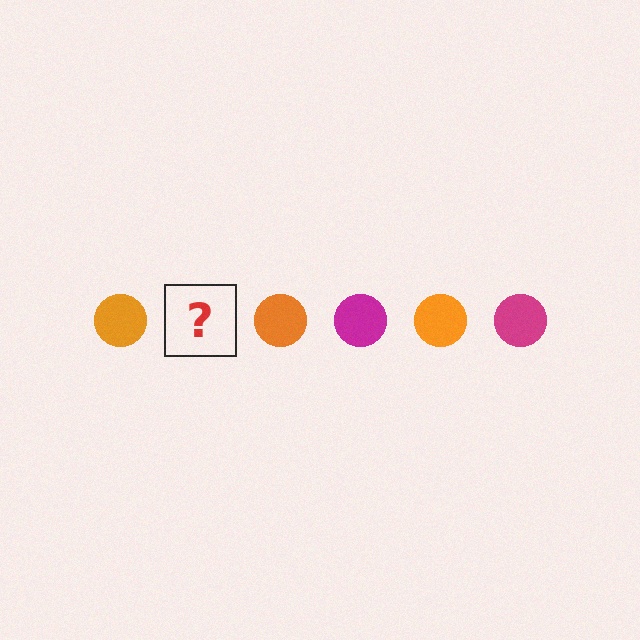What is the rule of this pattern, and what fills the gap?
The rule is that the pattern cycles through orange, magenta circles. The gap should be filled with a magenta circle.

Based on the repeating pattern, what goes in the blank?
The blank should be a magenta circle.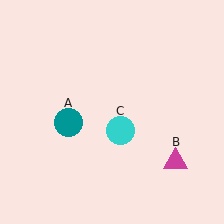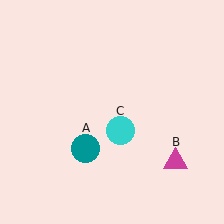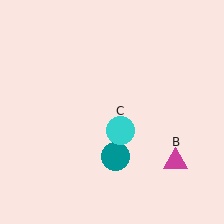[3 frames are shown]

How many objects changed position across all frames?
1 object changed position: teal circle (object A).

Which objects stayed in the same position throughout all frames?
Magenta triangle (object B) and cyan circle (object C) remained stationary.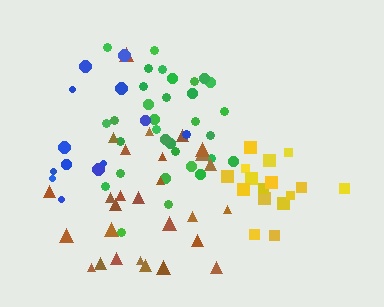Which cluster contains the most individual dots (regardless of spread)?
Green (32).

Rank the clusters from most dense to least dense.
yellow, green, brown, blue.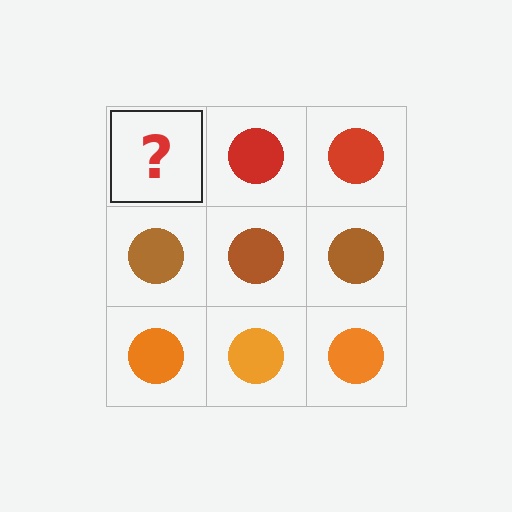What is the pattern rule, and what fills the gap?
The rule is that each row has a consistent color. The gap should be filled with a red circle.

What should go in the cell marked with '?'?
The missing cell should contain a red circle.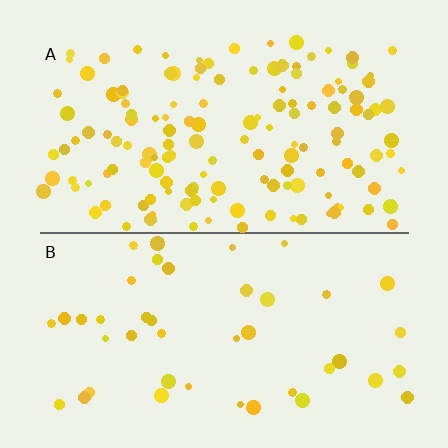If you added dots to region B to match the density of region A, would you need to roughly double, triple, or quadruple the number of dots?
Approximately triple.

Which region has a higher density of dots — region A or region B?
A (the top).